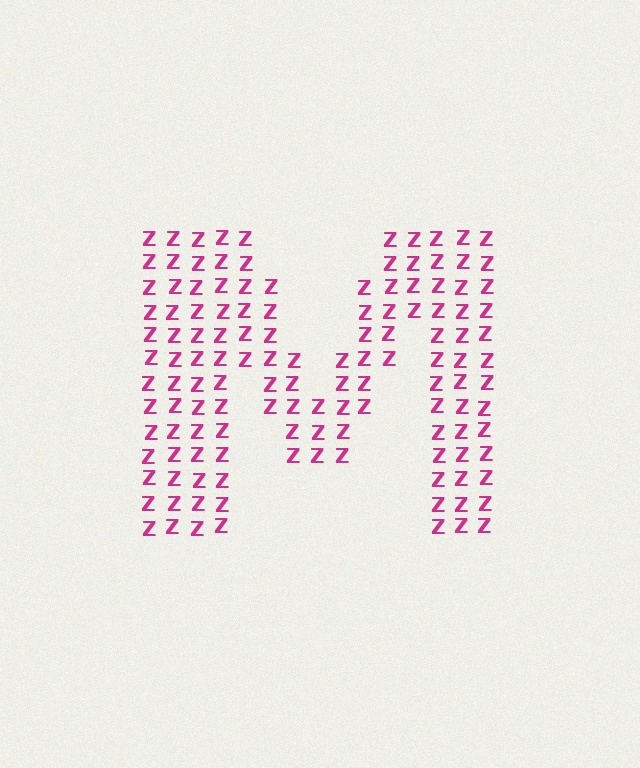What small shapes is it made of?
It is made of small letter Z's.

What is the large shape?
The large shape is the letter M.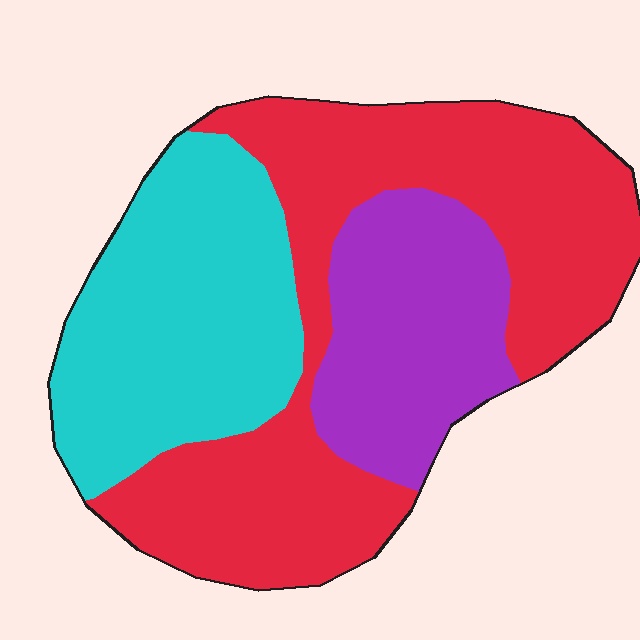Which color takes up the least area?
Purple, at roughly 20%.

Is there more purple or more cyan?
Cyan.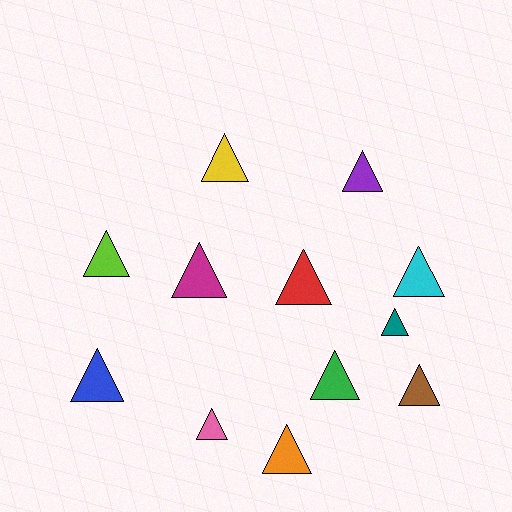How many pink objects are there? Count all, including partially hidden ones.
There is 1 pink object.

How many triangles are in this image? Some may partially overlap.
There are 12 triangles.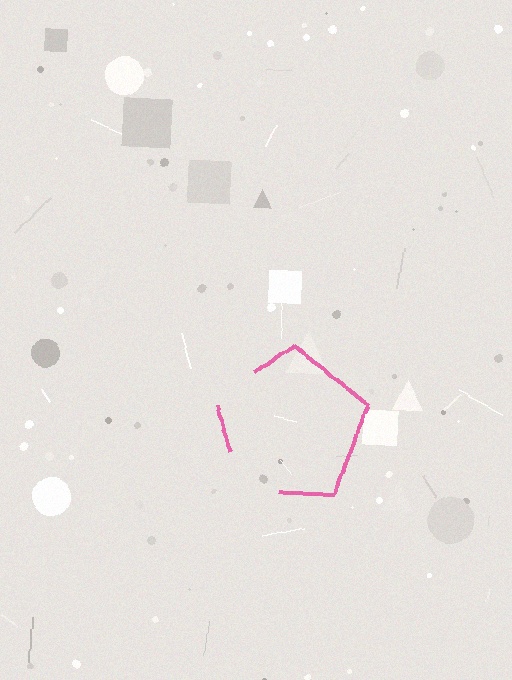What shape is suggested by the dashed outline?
The dashed outline suggests a pentagon.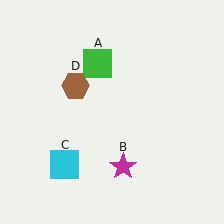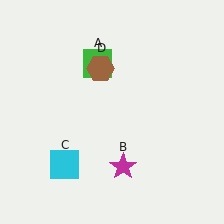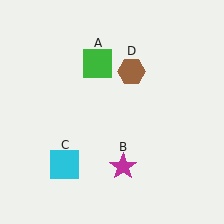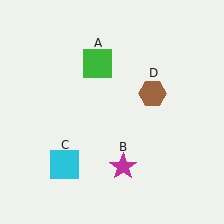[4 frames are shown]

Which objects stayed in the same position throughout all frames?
Green square (object A) and magenta star (object B) and cyan square (object C) remained stationary.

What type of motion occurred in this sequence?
The brown hexagon (object D) rotated clockwise around the center of the scene.